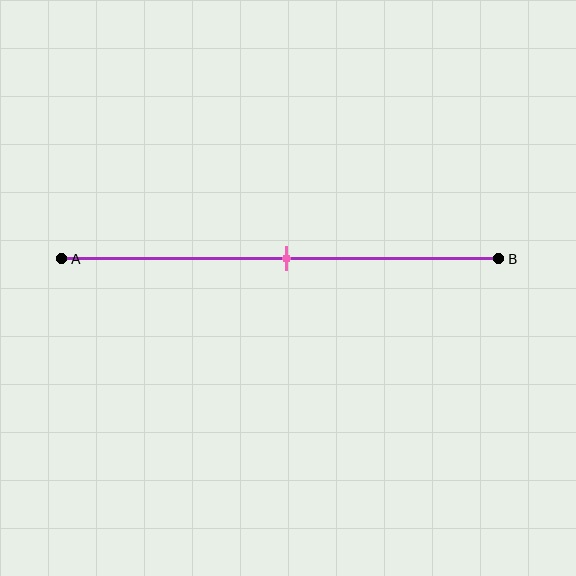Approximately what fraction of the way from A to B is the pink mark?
The pink mark is approximately 50% of the way from A to B.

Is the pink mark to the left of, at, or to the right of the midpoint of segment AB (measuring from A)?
The pink mark is approximately at the midpoint of segment AB.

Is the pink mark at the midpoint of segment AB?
Yes, the mark is approximately at the midpoint.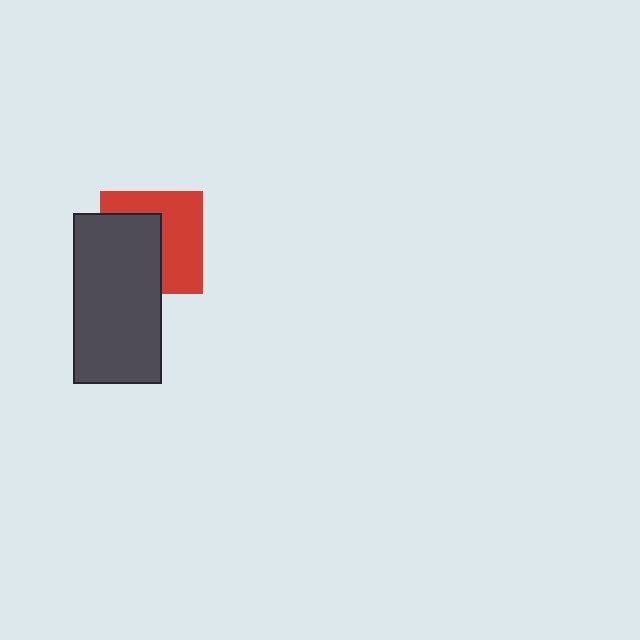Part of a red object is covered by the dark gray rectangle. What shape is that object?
It is a square.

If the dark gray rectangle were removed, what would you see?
You would see the complete red square.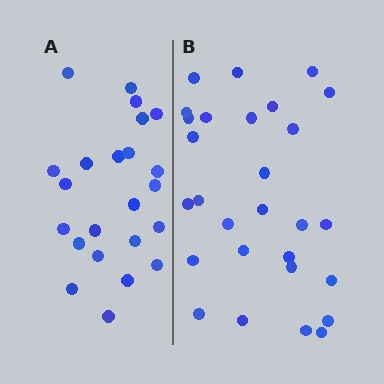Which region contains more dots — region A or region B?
Region B (the right region) has more dots.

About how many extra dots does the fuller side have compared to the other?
Region B has about 5 more dots than region A.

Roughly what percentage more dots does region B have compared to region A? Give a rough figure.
About 20% more.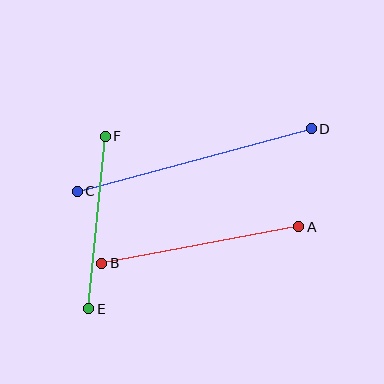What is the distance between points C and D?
The distance is approximately 242 pixels.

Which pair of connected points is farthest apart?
Points C and D are farthest apart.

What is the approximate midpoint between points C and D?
The midpoint is at approximately (194, 160) pixels.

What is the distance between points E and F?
The distance is approximately 173 pixels.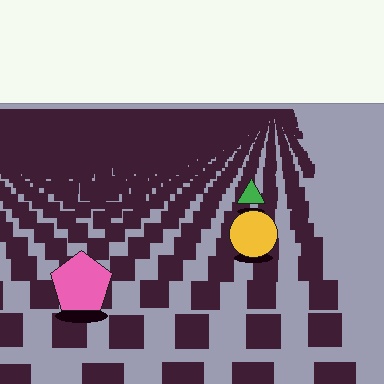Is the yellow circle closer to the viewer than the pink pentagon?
No. The pink pentagon is closer — you can tell from the texture gradient: the ground texture is coarser near it.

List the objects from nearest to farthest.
From nearest to farthest: the pink pentagon, the yellow circle, the green triangle.